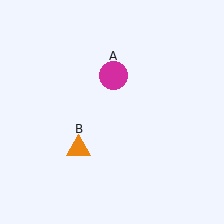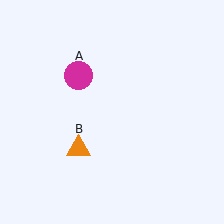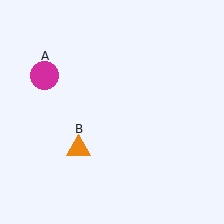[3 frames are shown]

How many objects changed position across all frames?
1 object changed position: magenta circle (object A).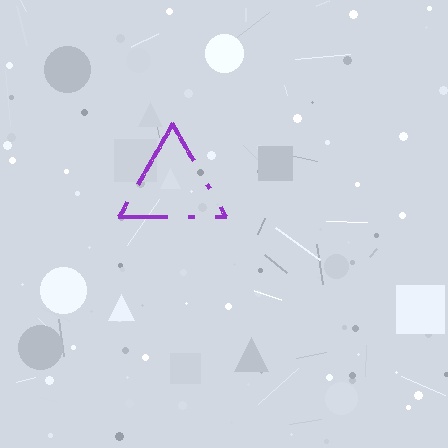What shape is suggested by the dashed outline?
The dashed outline suggests a triangle.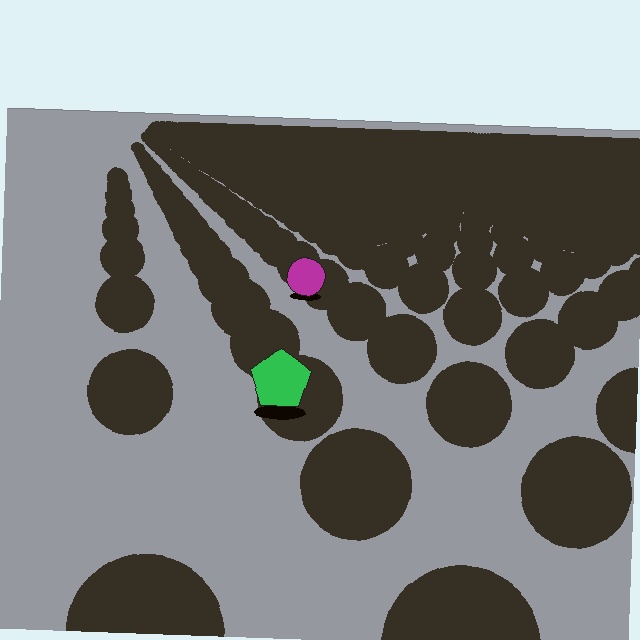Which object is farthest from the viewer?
The magenta circle is farthest from the viewer. It appears smaller and the ground texture around it is denser.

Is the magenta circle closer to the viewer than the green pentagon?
No. The green pentagon is closer — you can tell from the texture gradient: the ground texture is coarser near it.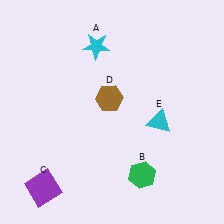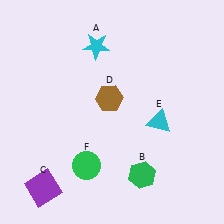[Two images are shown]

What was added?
A green circle (F) was added in Image 2.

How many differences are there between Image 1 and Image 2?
There is 1 difference between the two images.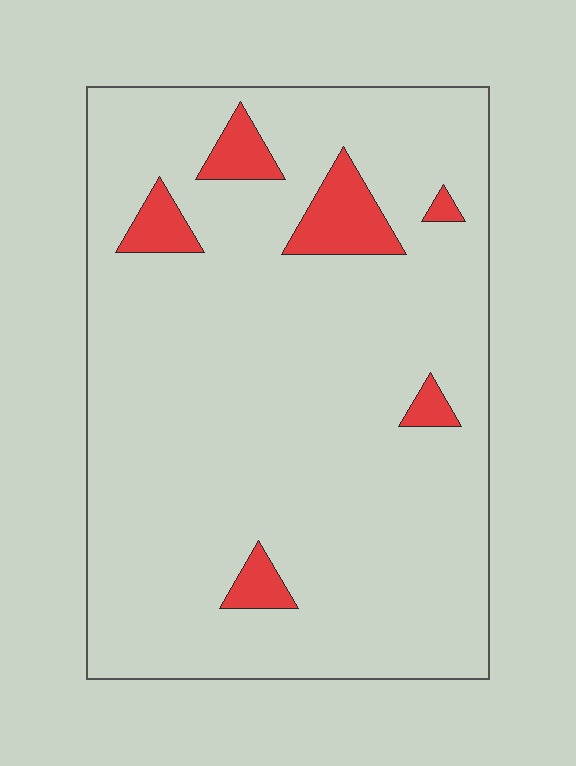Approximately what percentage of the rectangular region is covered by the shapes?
Approximately 10%.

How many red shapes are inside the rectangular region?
6.